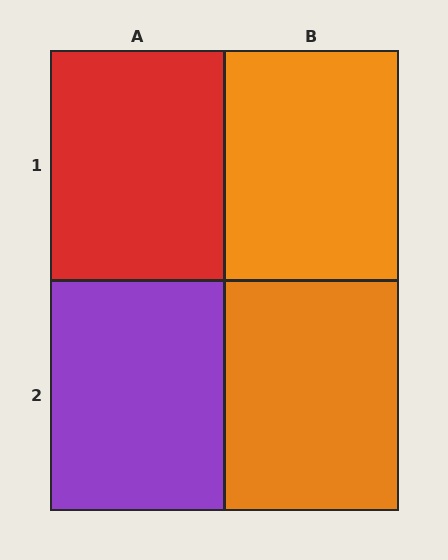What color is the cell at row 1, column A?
Red.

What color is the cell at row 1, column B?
Orange.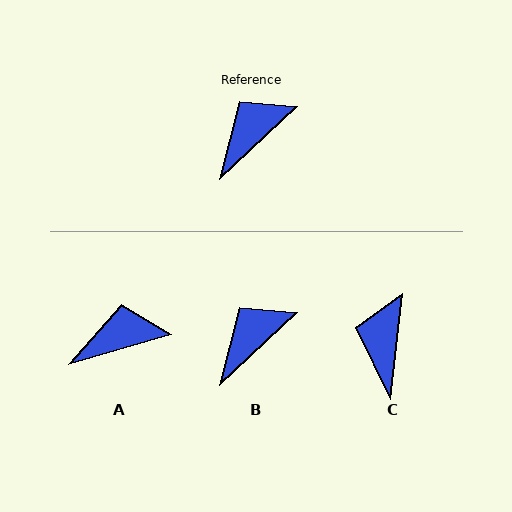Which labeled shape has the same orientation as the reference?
B.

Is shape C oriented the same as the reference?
No, it is off by about 40 degrees.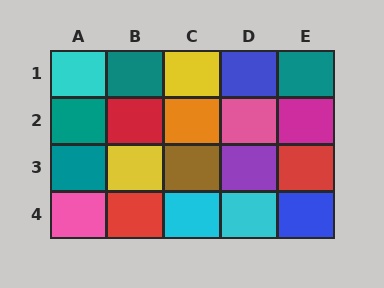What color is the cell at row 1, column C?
Yellow.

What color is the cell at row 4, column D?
Cyan.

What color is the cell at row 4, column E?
Blue.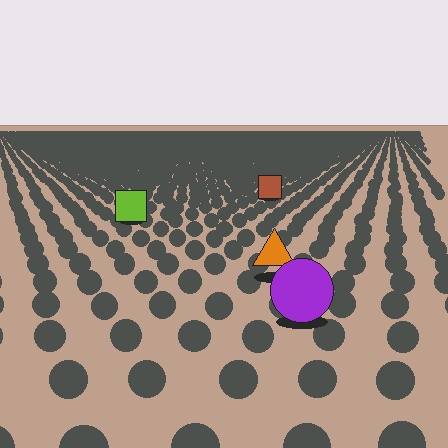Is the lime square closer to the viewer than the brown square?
Yes. The lime square is closer — you can tell from the texture gradient: the ground texture is coarser near it.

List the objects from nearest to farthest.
From nearest to farthest: the purple circle, the orange triangle, the lime square, the brown square.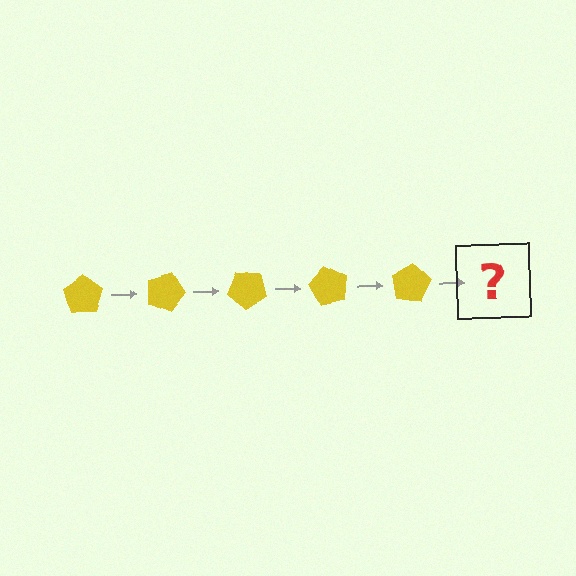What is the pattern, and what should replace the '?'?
The pattern is that the pentagon rotates 20 degrees each step. The '?' should be a yellow pentagon rotated 100 degrees.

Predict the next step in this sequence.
The next step is a yellow pentagon rotated 100 degrees.